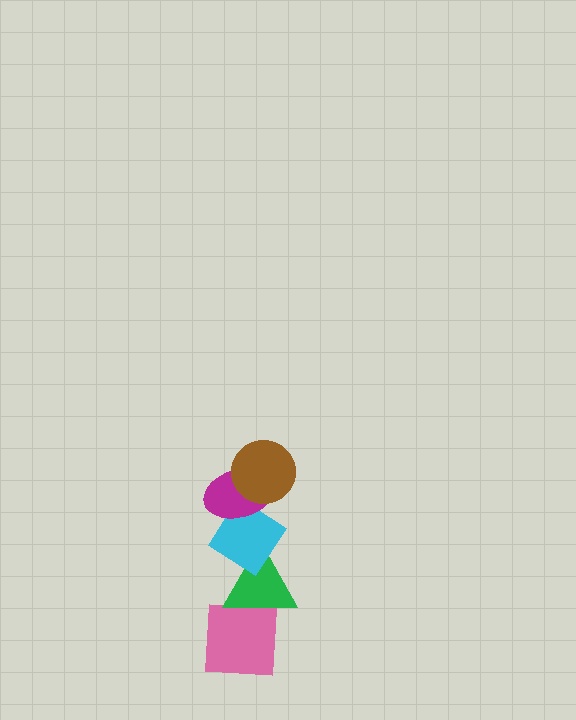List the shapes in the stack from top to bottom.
From top to bottom: the brown circle, the magenta ellipse, the cyan diamond, the green triangle, the pink square.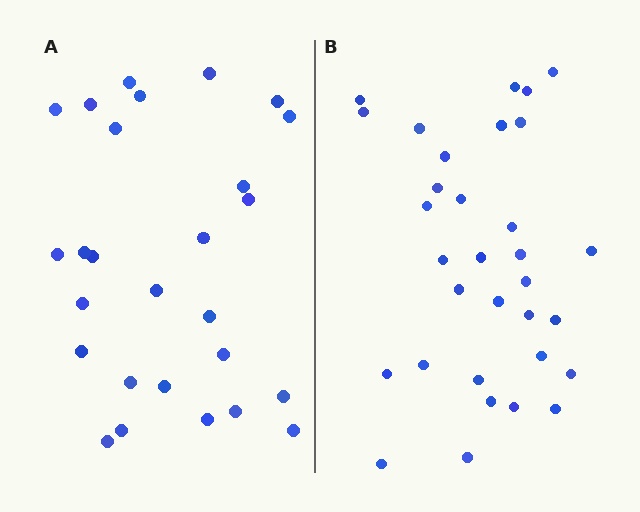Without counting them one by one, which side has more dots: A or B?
Region B (the right region) has more dots.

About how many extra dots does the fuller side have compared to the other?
Region B has about 5 more dots than region A.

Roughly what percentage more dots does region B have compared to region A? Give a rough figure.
About 20% more.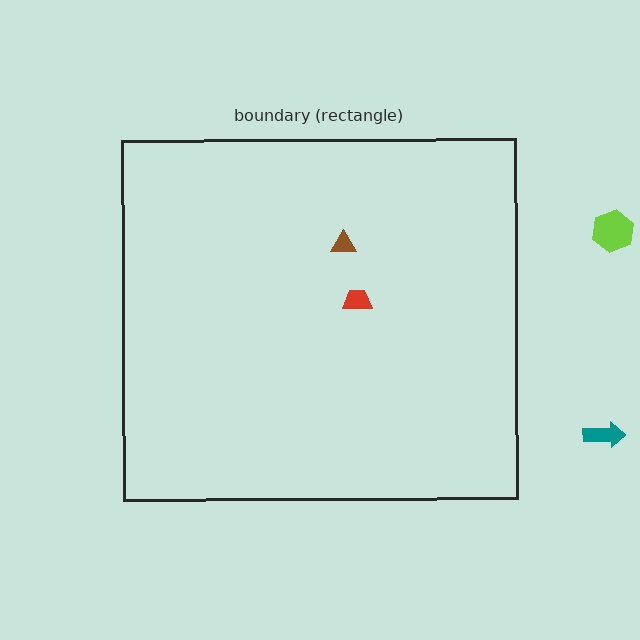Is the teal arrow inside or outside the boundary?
Outside.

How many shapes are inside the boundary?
2 inside, 2 outside.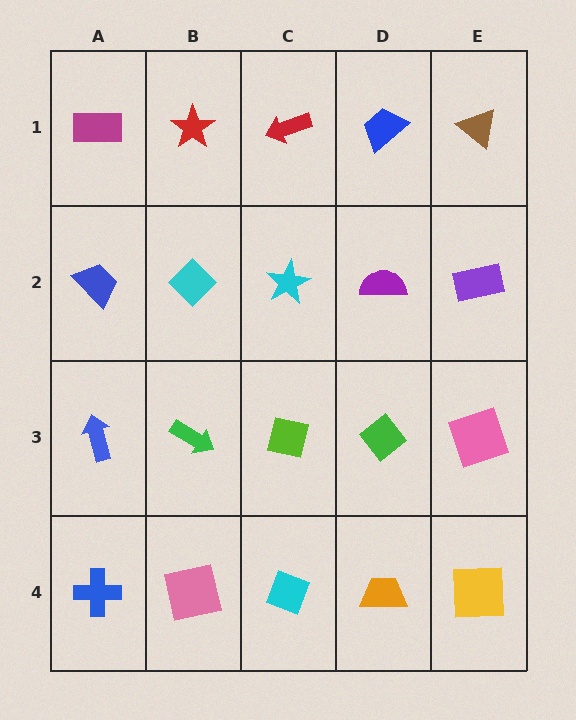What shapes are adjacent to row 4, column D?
A green diamond (row 3, column D), a cyan diamond (row 4, column C), a yellow square (row 4, column E).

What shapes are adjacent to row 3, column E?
A purple rectangle (row 2, column E), a yellow square (row 4, column E), a green diamond (row 3, column D).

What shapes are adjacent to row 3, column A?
A blue trapezoid (row 2, column A), a blue cross (row 4, column A), a green arrow (row 3, column B).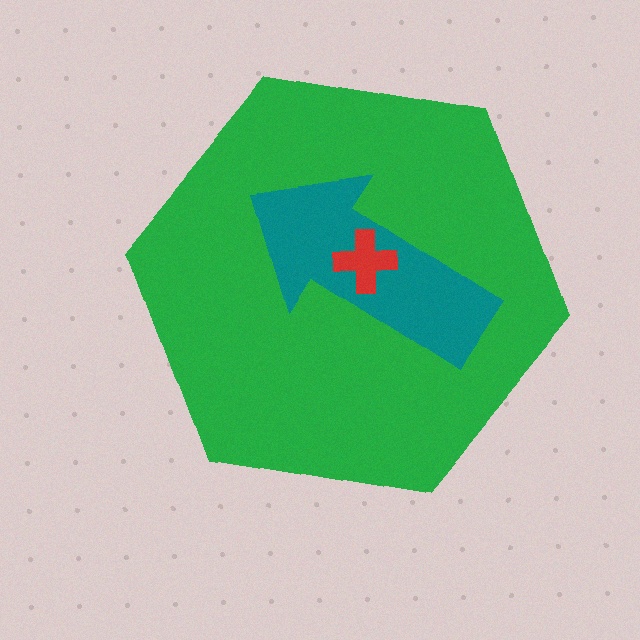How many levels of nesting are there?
3.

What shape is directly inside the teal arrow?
The red cross.